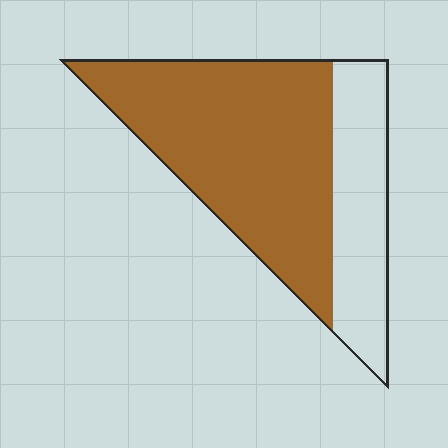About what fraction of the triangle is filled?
About two thirds (2/3).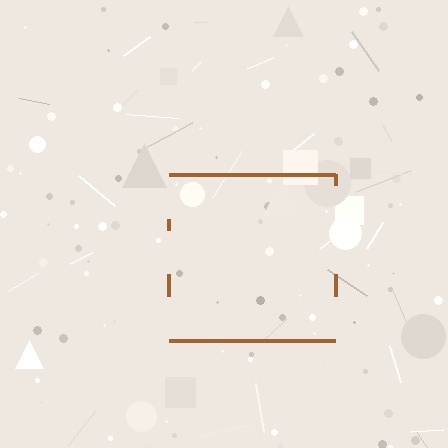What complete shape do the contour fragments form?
The contour fragments form a square.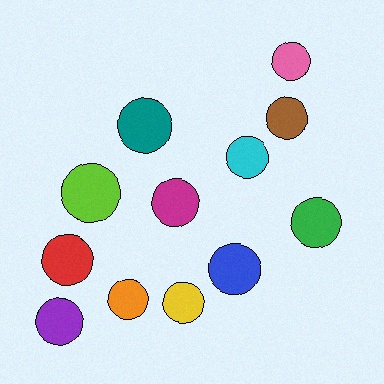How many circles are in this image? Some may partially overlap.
There are 12 circles.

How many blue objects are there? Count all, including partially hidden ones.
There is 1 blue object.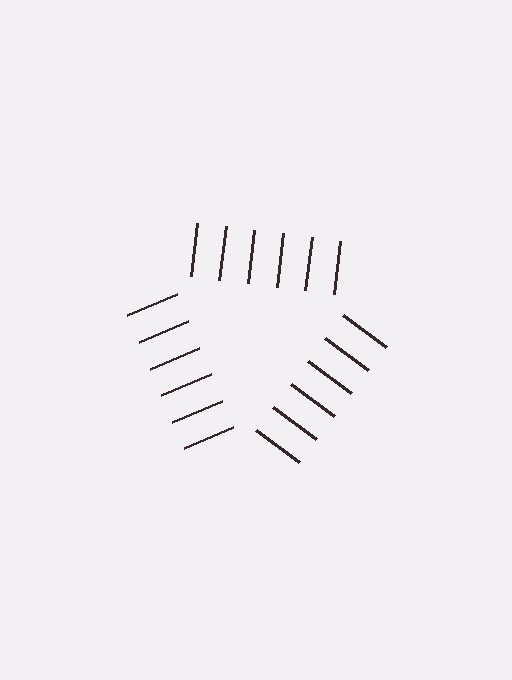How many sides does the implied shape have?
3 sides — the line-ends trace a triangle.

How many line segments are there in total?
18 — 6 along each of the 3 edges.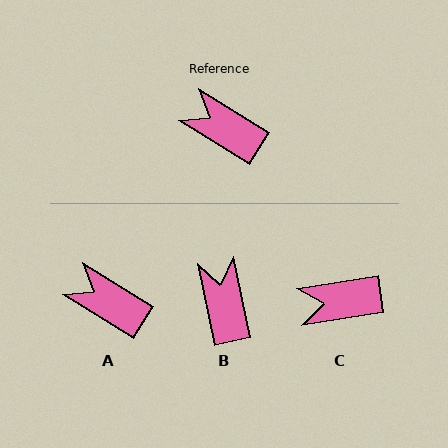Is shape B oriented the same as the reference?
No, it is off by about 46 degrees.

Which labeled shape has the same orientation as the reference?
A.